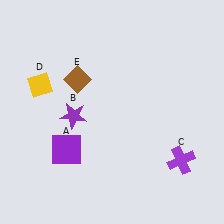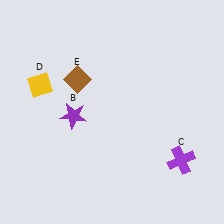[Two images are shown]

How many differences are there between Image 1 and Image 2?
There is 1 difference between the two images.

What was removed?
The purple square (A) was removed in Image 2.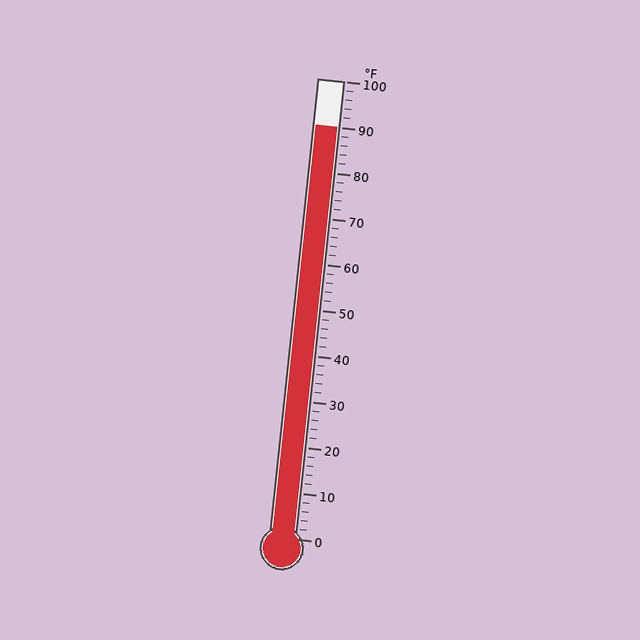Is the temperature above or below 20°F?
The temperature is above 20°F.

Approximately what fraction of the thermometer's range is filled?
The thermometer is filled to approximately 90% of its range.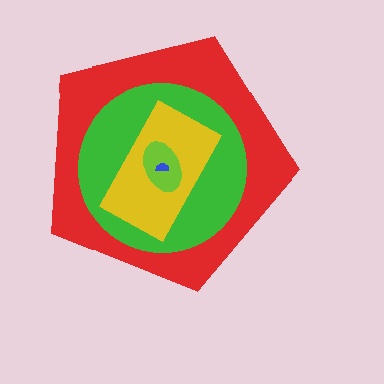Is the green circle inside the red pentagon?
Yes.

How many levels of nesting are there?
5.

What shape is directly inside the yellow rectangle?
The lime ellipse.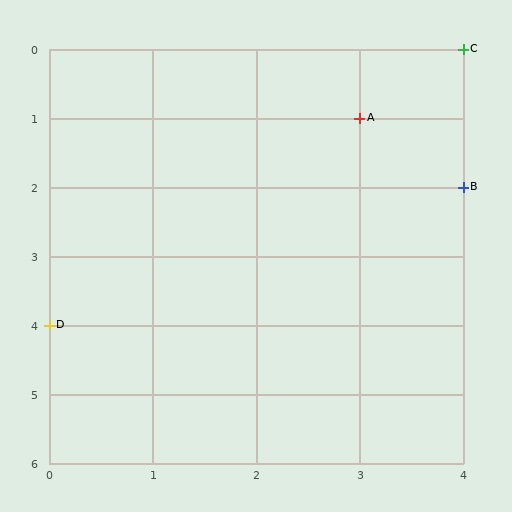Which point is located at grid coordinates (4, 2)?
Point B is at (4, 2).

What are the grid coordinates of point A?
Point A is at grid coordinates (3, 1).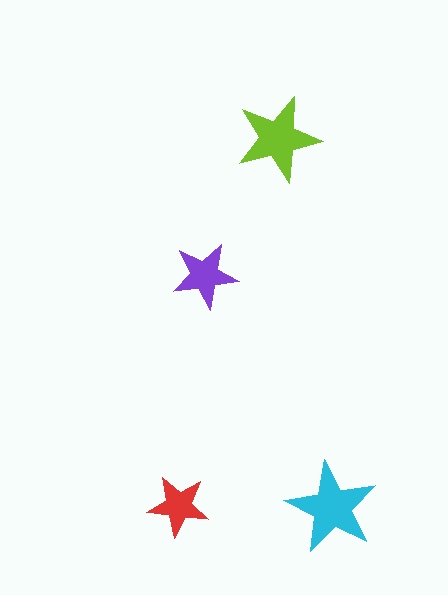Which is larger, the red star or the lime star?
The lime one.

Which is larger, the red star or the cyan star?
The cyan one.